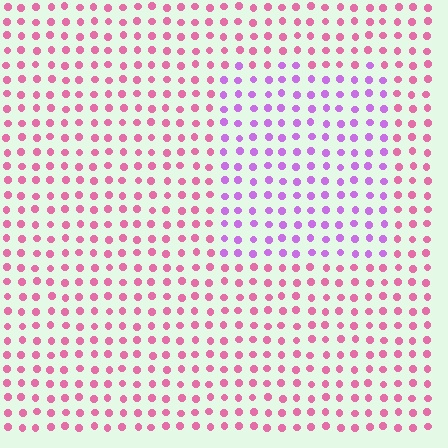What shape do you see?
I see a rectangle.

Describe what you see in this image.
The image is filled with small pink elements in a uniform arrangement. A rectangle-shaped region is visible where the elements are tinted to a slightly different hue, forming a subtle color boundary.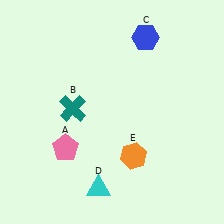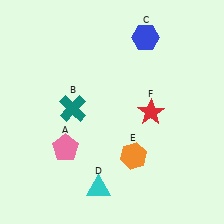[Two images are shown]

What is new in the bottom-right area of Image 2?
A red star (F) was added in the bottom-right area of Image 2.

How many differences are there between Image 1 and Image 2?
There is 1 difference between the two images.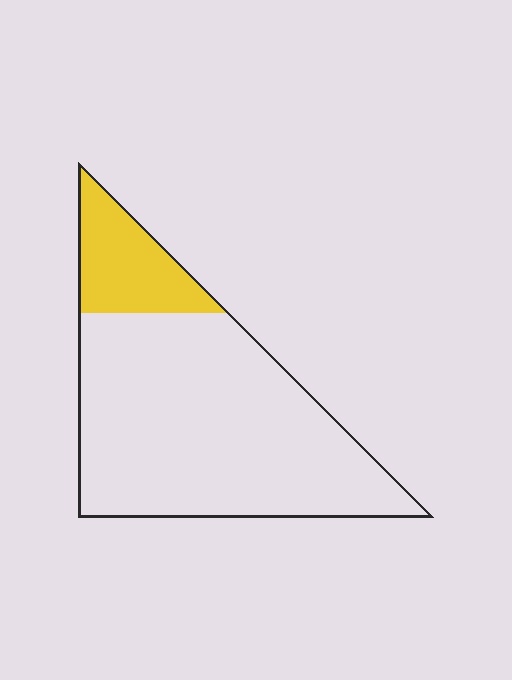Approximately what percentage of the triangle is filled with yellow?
Approximately 20%.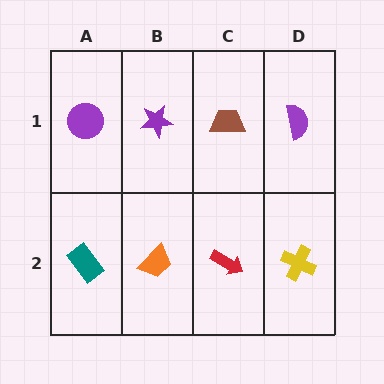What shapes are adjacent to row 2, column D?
A purple semicircle (row 1, column D), a red arrow (row 2, column C).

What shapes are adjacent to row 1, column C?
A red arrow (row 2, column C), a purple star (row 1, column B), a purple semicircle (row 1, column D).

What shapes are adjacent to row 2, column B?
A purple star (row 1, column B), a teal rectangle (row 2, column A), a red arrow (row 2, column C).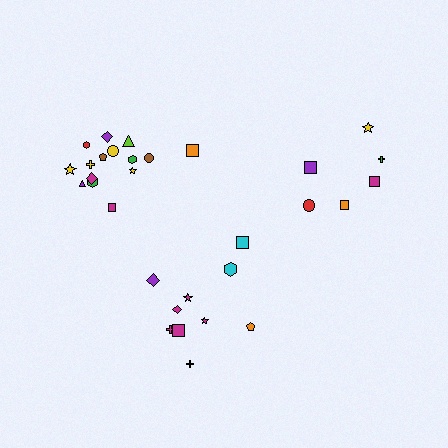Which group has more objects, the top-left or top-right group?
The top-left group.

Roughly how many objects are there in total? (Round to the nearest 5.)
Roughly 30 objects in total.